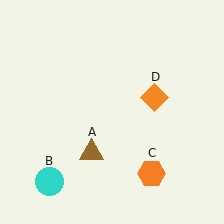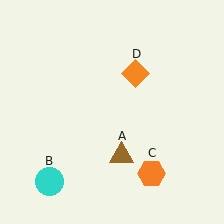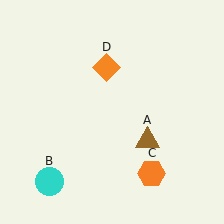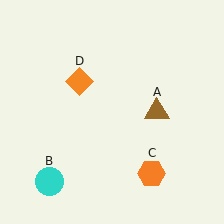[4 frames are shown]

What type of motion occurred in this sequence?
The brown triangle (object A), orange diamond (object D) rotated counterclockwise around the center of the scene.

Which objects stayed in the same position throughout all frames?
Cyan circle (object B) and orange hexagon (object C) remained stationary.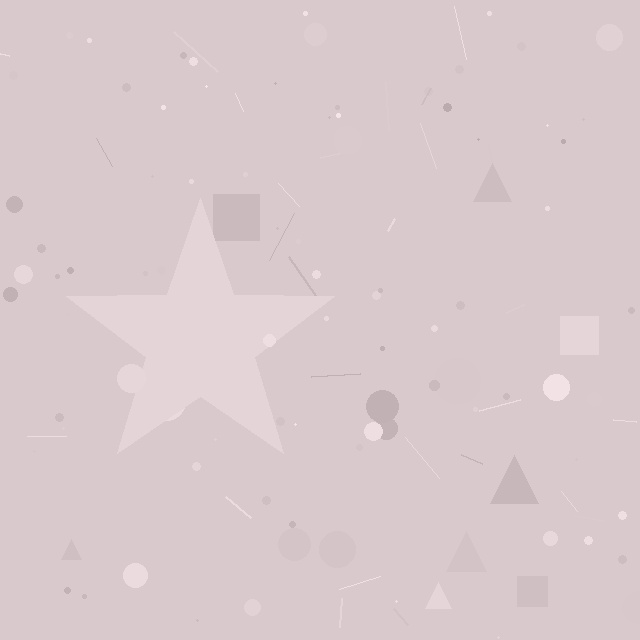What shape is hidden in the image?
A star is hidden in the image.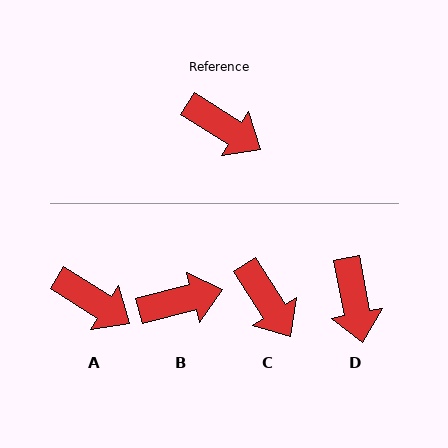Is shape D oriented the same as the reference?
No, it is off by about 47 degrees.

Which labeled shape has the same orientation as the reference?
A.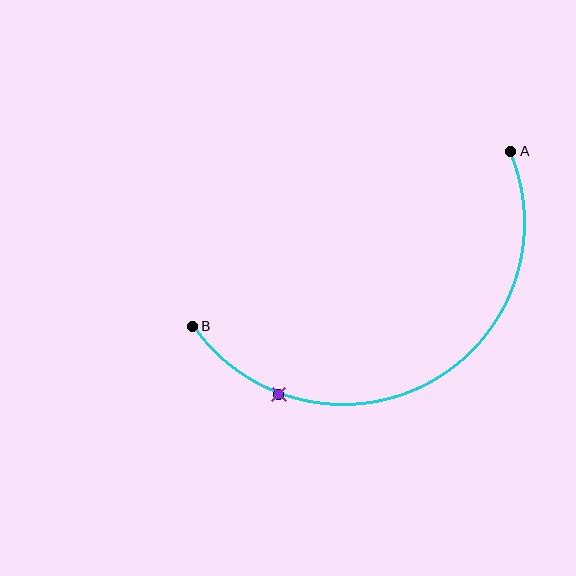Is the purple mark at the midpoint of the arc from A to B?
No. The purple mark lies on the arc but is closer to endpoint B. The arc midpoint would be at the point on the curve equidistant along the arc from both A and B.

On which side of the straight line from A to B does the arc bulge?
The arc bulges below the straight line connecting A and B.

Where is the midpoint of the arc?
The arc midpoint is the point on the curve farthest from the straight line joining A and B. It sits below that line.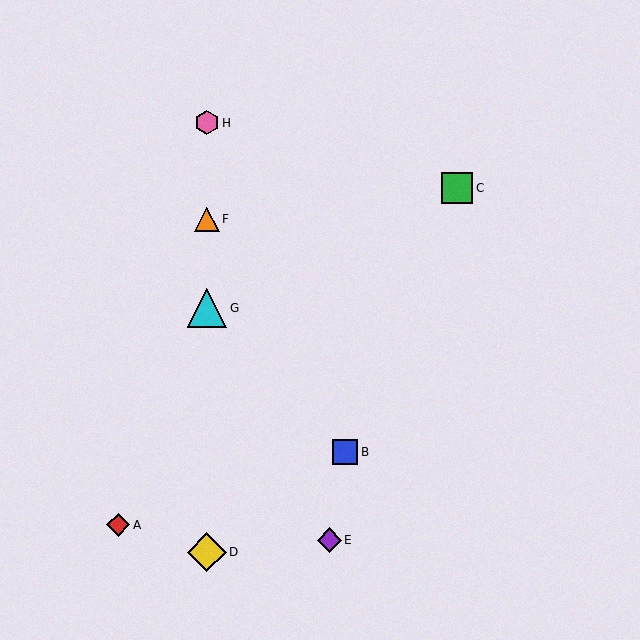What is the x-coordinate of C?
Object C is at x≈457.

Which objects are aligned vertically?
Objects D, F, G, H are aligned vertically.